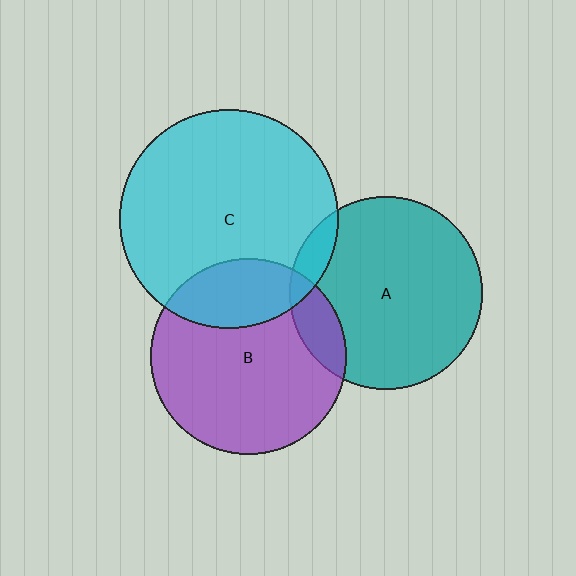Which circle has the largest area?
Circle C (cyan).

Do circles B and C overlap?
Yes.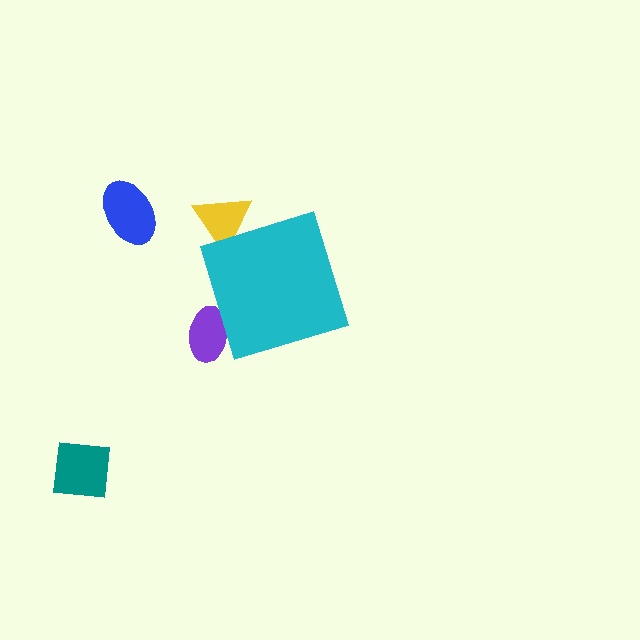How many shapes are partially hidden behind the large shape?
2 shapes are partially hidden.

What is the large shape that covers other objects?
A cyan diamond.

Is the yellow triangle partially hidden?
Yes, the yellow triangle is partially hidden behind the cyan diamond.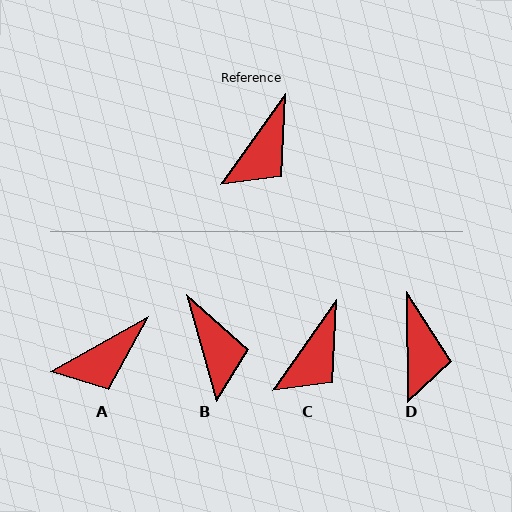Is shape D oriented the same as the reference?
No, it is off by about 36 degrees.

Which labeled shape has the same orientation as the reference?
C.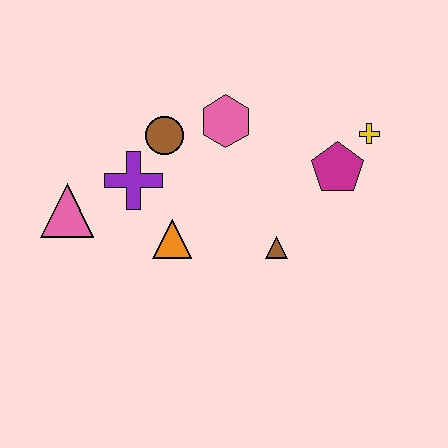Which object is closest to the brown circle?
The purple cross is closest to the brown circle.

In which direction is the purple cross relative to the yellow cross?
The purple cross is to the left of the yellow cross.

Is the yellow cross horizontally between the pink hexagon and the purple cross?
No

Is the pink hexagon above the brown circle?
Yes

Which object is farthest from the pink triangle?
The yellow cross is farthest from the pink triangle.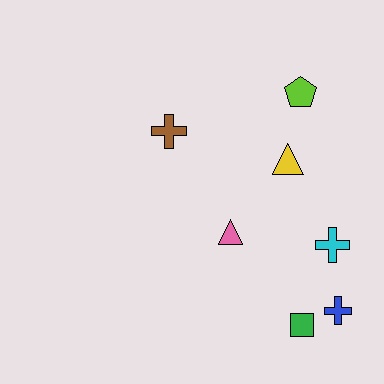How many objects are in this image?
There are 7 objects.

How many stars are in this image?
There are no stars.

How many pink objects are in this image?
There is 1 pink object.